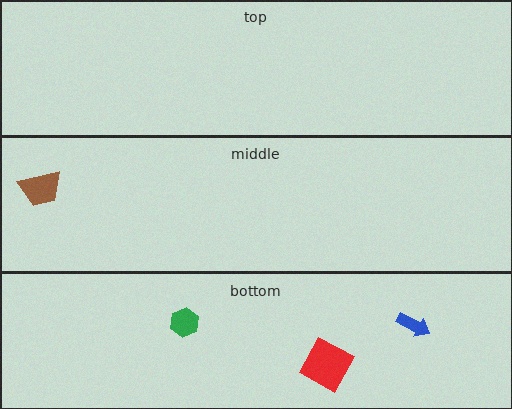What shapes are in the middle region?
The brown trapezoid.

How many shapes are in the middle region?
1.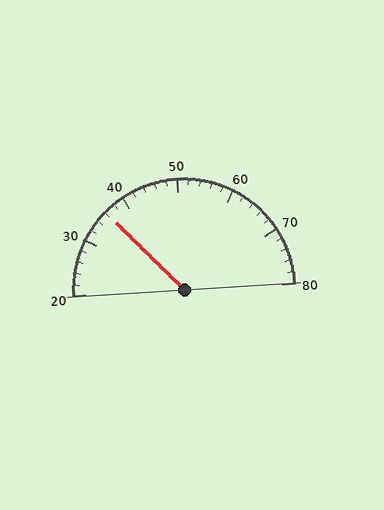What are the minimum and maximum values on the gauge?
The gauge ranges from 20 to 80.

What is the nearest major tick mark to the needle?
The nearest major tick mark is 40.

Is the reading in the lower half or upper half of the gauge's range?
The reading is in the lower half of the range (20 to 80).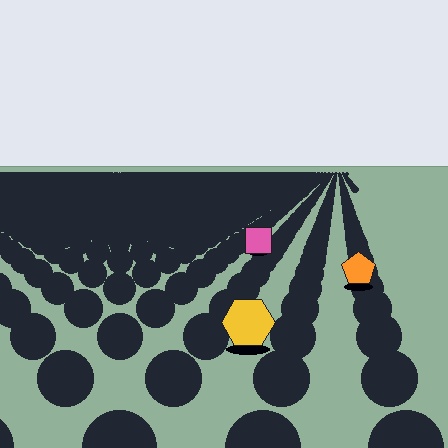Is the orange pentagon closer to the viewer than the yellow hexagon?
No. The yellow hexagon is closer — you can tell from the texture gradient: the ground texture is coarser near it.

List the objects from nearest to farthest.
From nearest to farthest: the yellow hexagon, the orange pentagon, the pink square.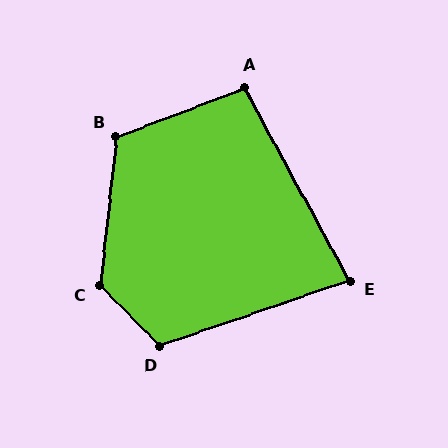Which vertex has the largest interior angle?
C, at approximately 129 degrees.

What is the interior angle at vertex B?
Approximately 117 degrees (obtuse).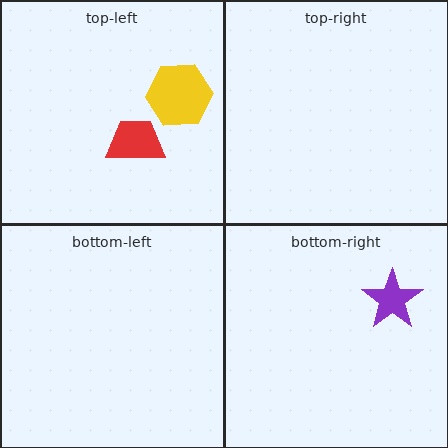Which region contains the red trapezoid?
The top-left region.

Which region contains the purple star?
The bottom-right region.